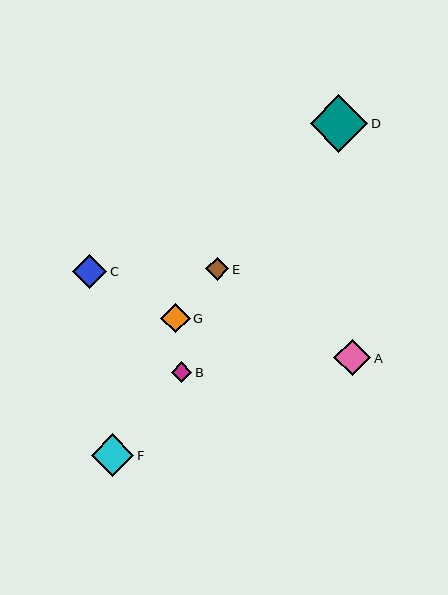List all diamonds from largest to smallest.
From largest to smallest: D, F, A, C, G, E, B.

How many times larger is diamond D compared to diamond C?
Diamond D is approximately 1.7 times the size of diamond C.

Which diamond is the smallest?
Diamond B is the smallest with a size of approximately 20 pixels.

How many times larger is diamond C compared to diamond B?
Diamond C is approximately 1.7 times the size of diamond B.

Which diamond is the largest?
Diamond D is the largest with a size of approximately 58 pixels.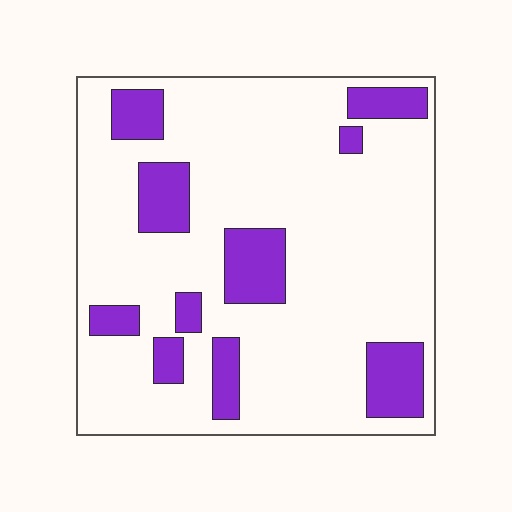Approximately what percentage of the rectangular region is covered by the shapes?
Approximately 20%.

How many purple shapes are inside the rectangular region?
10.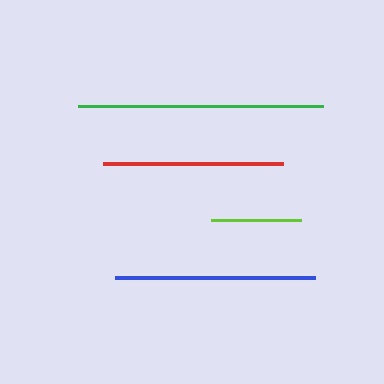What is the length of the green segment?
The green segment is approximately 246 pixels long.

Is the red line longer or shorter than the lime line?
The red line is longer than the lime line.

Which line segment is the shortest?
The lime line is the shortest at approximately 91 pixels.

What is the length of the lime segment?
The lime segment is approximately 91 pixels long.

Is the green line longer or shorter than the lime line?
The green line is longer than the lime line.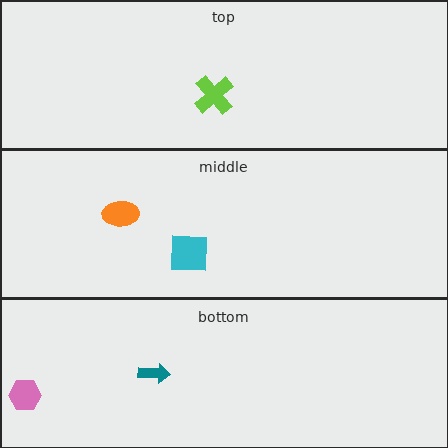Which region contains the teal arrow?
The bottom region.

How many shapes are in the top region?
1.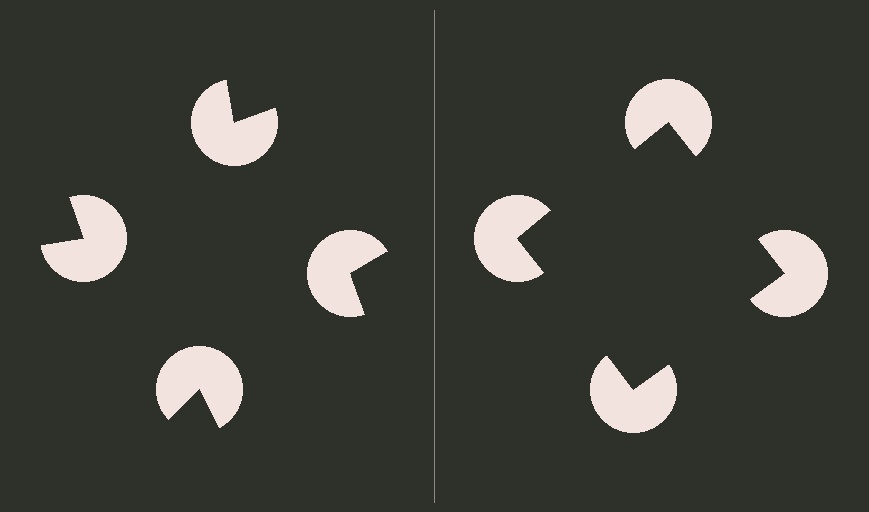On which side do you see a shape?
An illusory square appears on the right side. On the left side the wedge cuts are rotated, so no coherent shape forms.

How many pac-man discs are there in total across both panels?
8 — 4 on each side.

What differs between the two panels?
The pac-man discs are positioned identically on both sides; only the wedge orientations differ. On the right they align to a square; on the left they are misaligned.